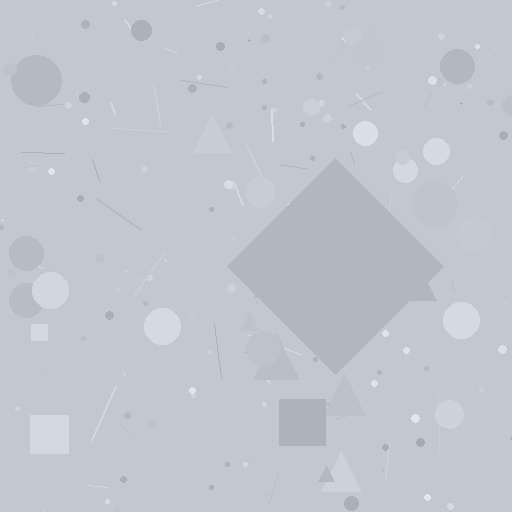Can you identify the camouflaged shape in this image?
The camouflaged shape is a diamond.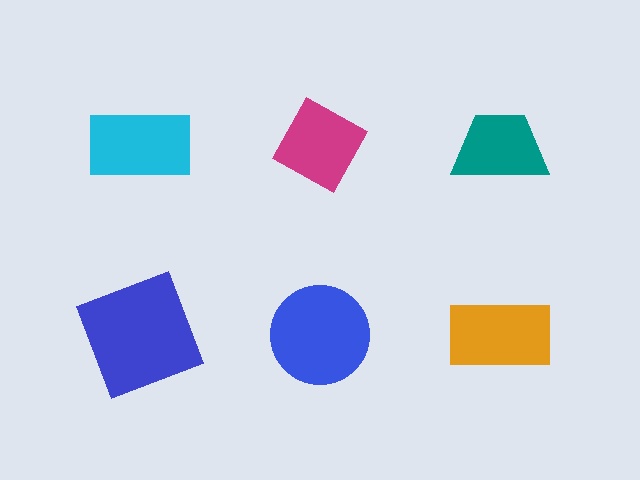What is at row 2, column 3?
An orange rectangle.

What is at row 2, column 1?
A blue square.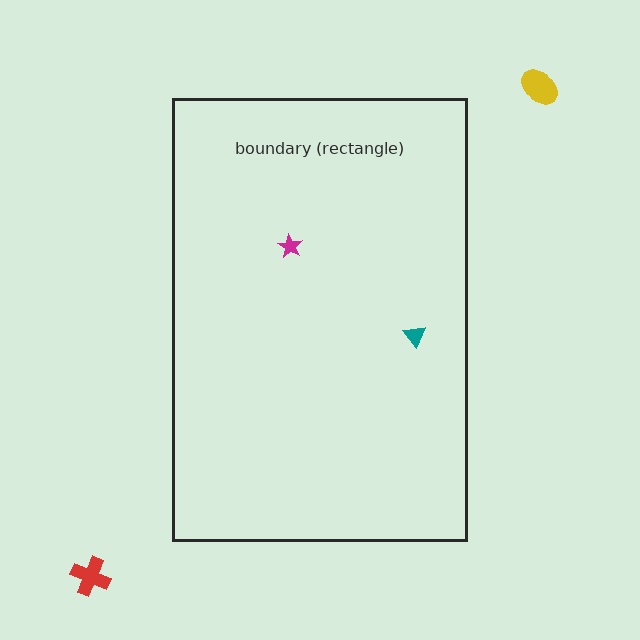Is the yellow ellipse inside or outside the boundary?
Outside.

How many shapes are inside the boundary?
2 inside, 2 outside.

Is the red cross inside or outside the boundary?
Outside.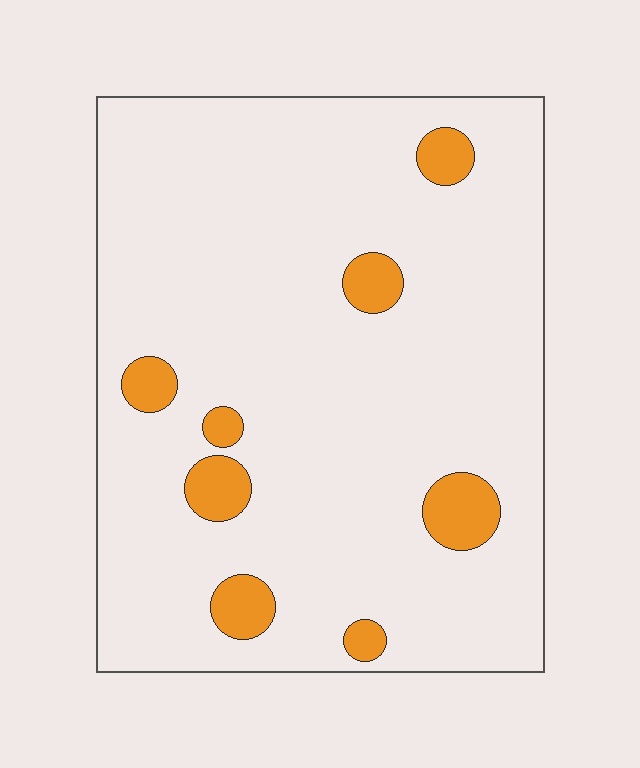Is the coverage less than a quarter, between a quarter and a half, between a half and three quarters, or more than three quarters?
Less than a quarter.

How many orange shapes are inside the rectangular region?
8.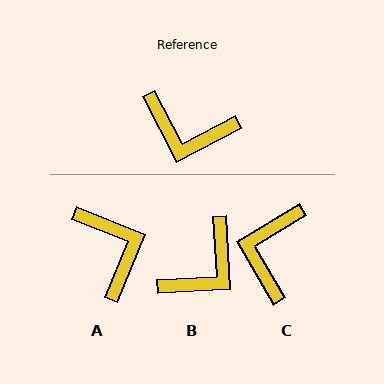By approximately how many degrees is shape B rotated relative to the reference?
Approximately 66 degrees counter-clockwise.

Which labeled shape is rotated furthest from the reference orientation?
A, about 131 degrees away.